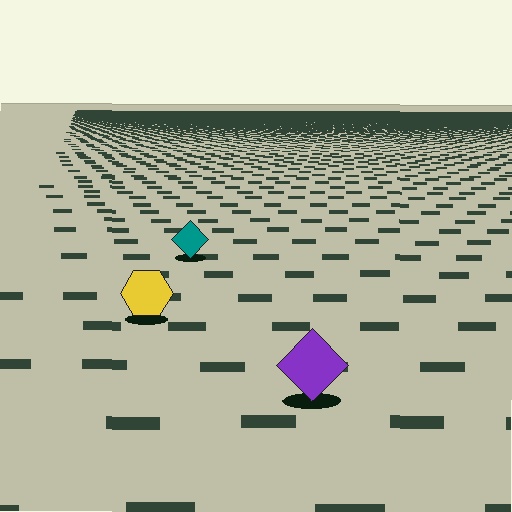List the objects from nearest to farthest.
From nearest to farthest: the purple diamond, the yellow hexagon, the teal diamond.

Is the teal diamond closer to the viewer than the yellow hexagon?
No. The yellow hexagon is closer — you can tell from the texture gradient: the ground texture is coarser near it.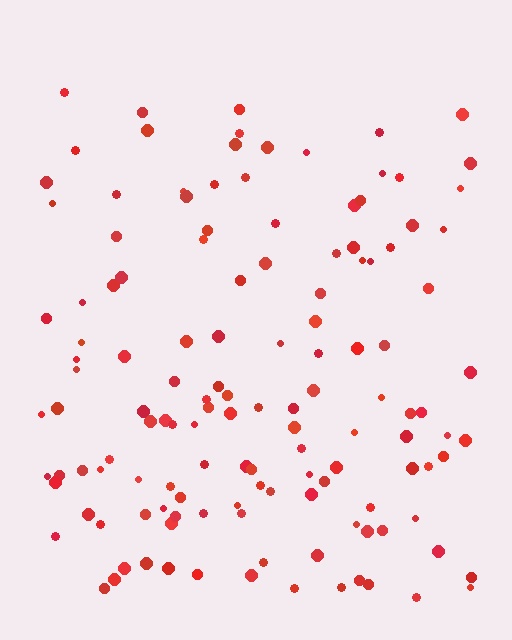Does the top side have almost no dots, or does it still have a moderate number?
Still a moderate number, just noticeably fewer than the bottom.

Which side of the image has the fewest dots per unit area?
The top.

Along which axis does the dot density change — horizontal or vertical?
Vertical.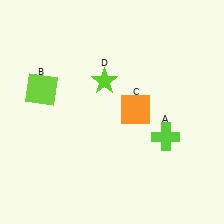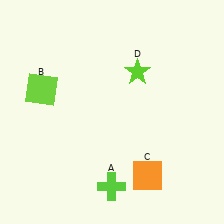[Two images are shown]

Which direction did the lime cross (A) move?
The lime cross (A) moved left.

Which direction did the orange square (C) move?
The orange square (C) moved down.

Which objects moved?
The objects that moved are: the lime cross (A), the orange square (C), the lime star (D).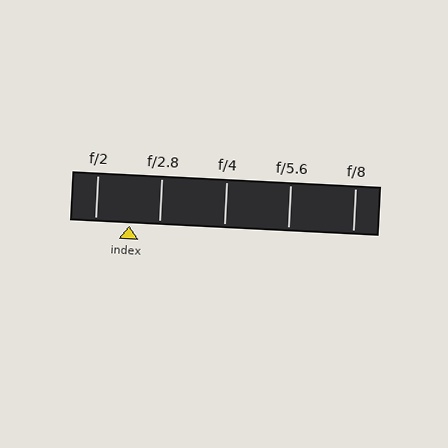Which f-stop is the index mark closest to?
The index mark is closest to f/2.8.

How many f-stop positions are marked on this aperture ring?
There are 5 f-stop positions marked.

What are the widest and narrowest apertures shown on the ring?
The widest aperture shown is f/2 and the narrowest is f/8.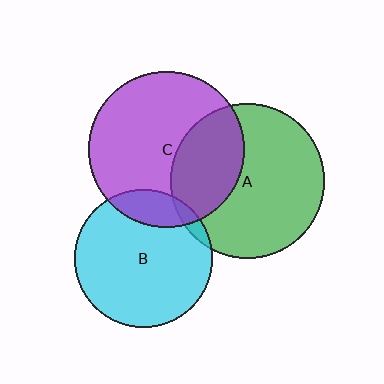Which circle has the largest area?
Circle C (purple).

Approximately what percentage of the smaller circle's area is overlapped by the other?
Approximately 15%.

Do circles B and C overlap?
Yes.